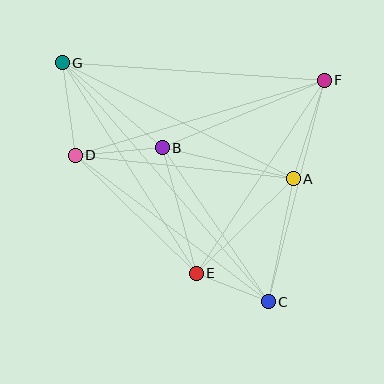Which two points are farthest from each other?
Points C and G are farthest from each other.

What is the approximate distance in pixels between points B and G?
The distance between B and G is approximately 131 pixels.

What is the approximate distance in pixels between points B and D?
The distance between B and D is approximately 88 pixels.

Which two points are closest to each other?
Points C and E are closest to each other.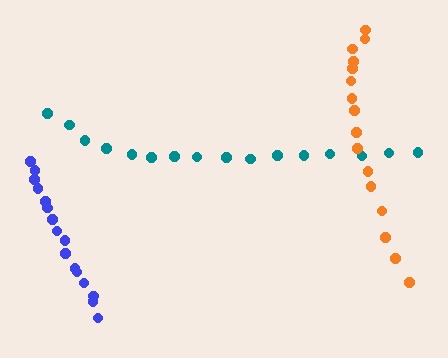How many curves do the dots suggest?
There are 3 distinct paths.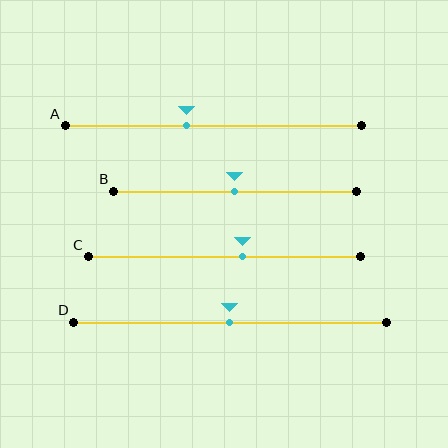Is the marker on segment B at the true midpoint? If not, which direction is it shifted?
Yes, the marker on segment B is at the true midpoint.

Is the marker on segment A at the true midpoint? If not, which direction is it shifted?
No, the marker on segment A is shifted to the left by about 9% of the segment length.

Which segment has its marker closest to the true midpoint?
Segment B has its marker closest to the true midpoint.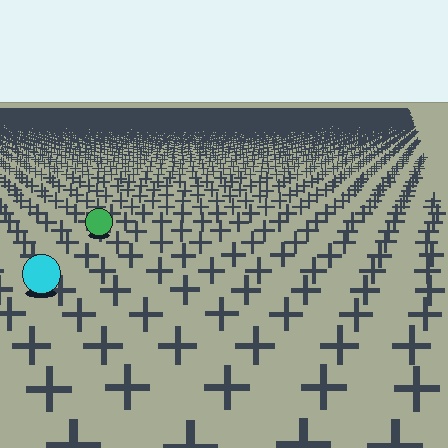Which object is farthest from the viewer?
The green circle is farthest from the viewer. It appears smaller and the ground texture around it is denser.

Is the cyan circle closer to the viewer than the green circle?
Yes. The cyan circle is closer — you can tell from the texture gradient: the ground texture is coarser near it.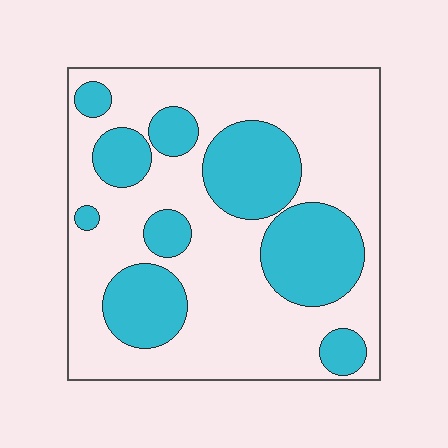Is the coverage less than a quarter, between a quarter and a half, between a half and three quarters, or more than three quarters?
Between a quarter and a half.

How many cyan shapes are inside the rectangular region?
9.